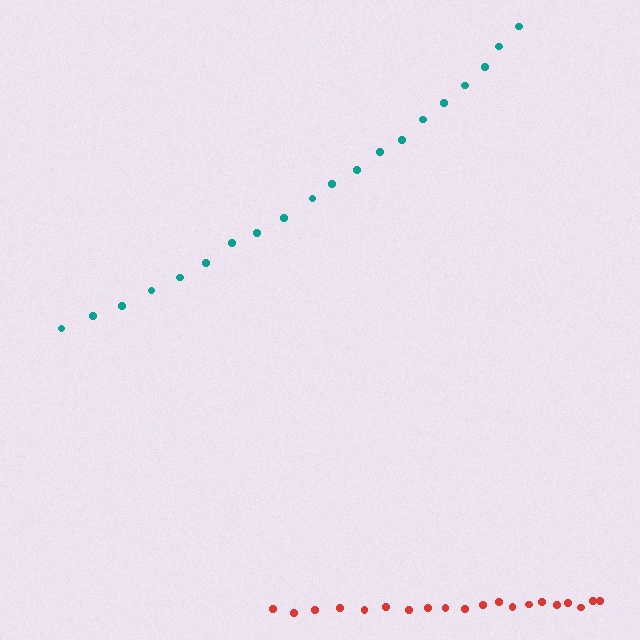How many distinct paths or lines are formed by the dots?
There are 2 distinct paths.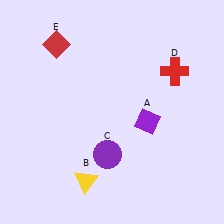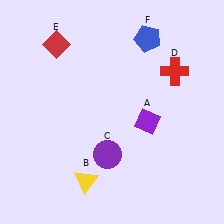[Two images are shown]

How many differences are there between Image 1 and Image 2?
There is 1 difference between the two images.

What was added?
A blue pentagon (F) was added in Image 2.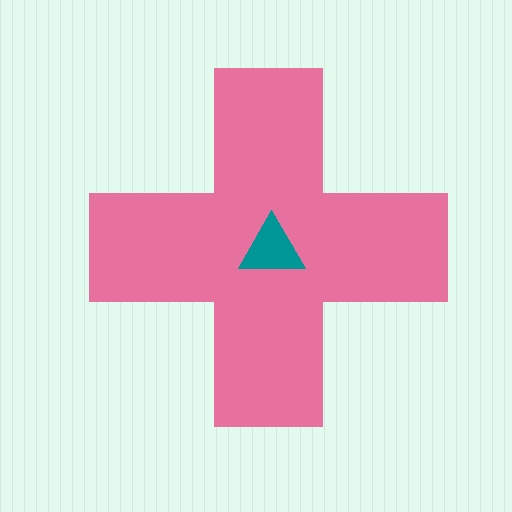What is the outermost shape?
The pink cross.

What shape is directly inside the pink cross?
The teal triangle.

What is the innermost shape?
The teal triangle.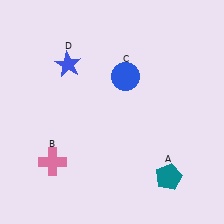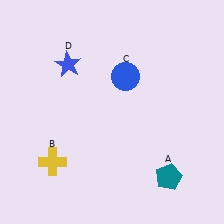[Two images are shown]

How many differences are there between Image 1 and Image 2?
There is 1 difference between the two images.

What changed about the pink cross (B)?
In Image 1, B is pink. In Image 2, it changed to yellow.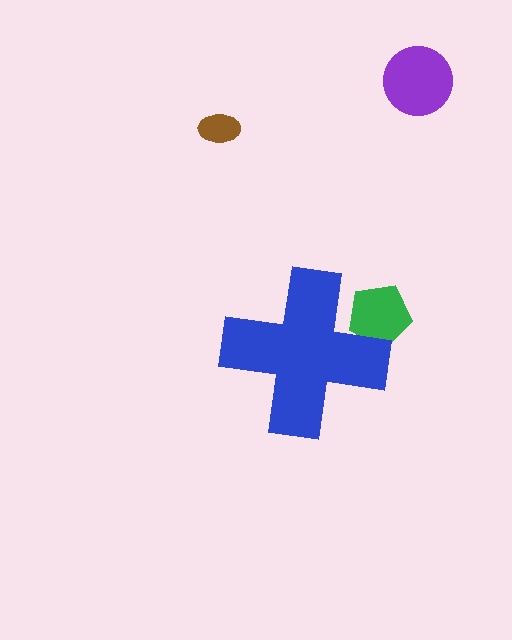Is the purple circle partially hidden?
No, the purple circle is fully visible.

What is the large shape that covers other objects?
A blue cross.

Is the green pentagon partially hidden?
Yes, the green pentagon is partially hidden behind the blue cross.